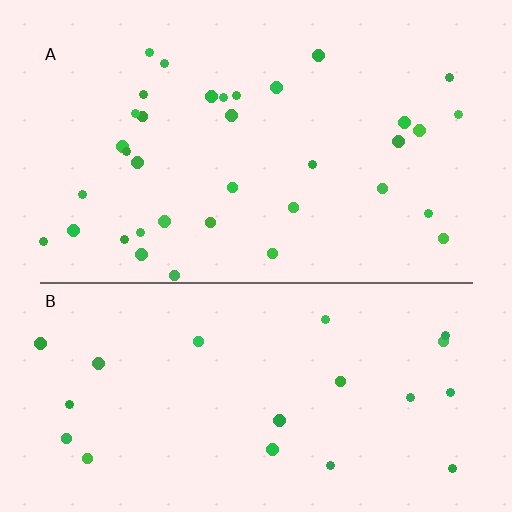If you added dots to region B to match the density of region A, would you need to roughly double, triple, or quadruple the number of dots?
Approximately double.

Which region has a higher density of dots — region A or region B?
A (the top).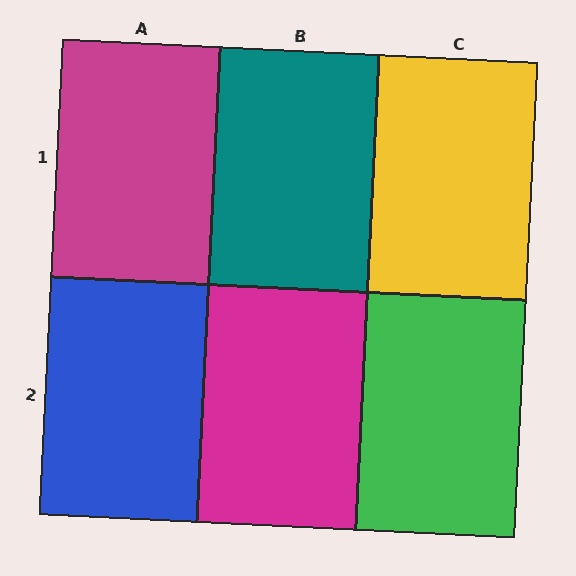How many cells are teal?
1 cell is teal.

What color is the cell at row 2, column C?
Green.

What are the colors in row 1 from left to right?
Magenta, teal, yellow.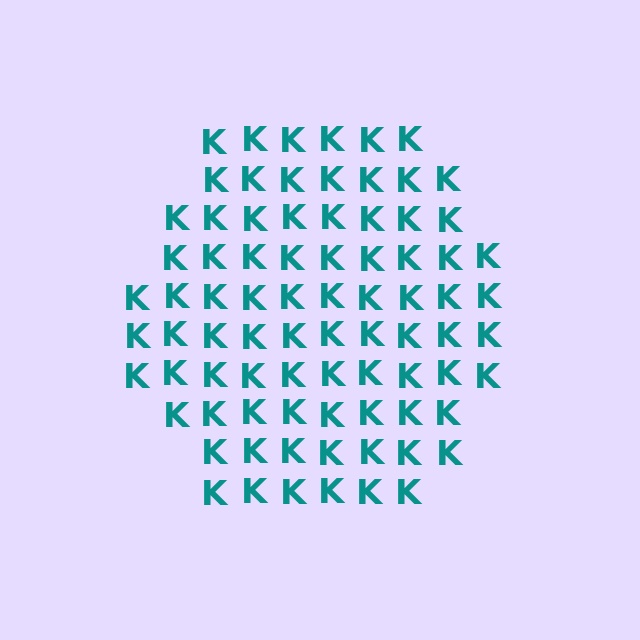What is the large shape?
The large shape is a hexagon.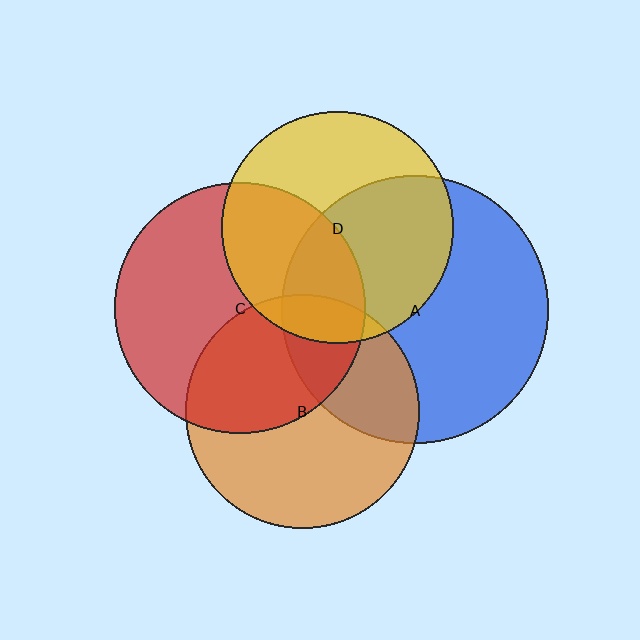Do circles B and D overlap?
Yes.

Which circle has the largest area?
Circle A (blue).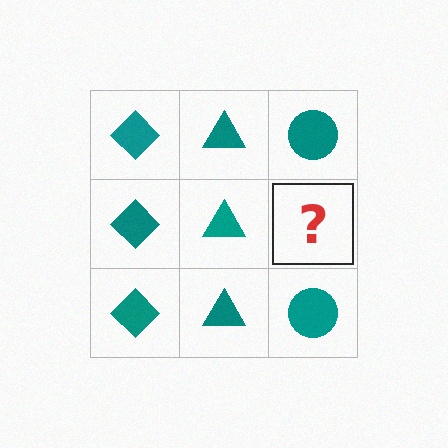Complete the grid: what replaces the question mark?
The question mark should be replaced with a teal circle.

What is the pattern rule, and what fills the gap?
The rule is that each column has a consistent shape. The gap should be filled with a teal circle.